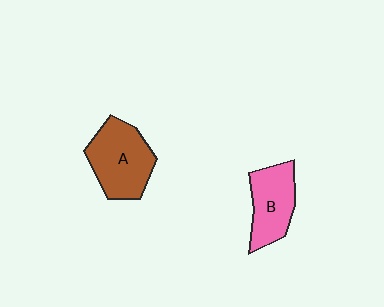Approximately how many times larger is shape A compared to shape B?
Approximately 1.3 times.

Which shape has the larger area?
Shape A (brown).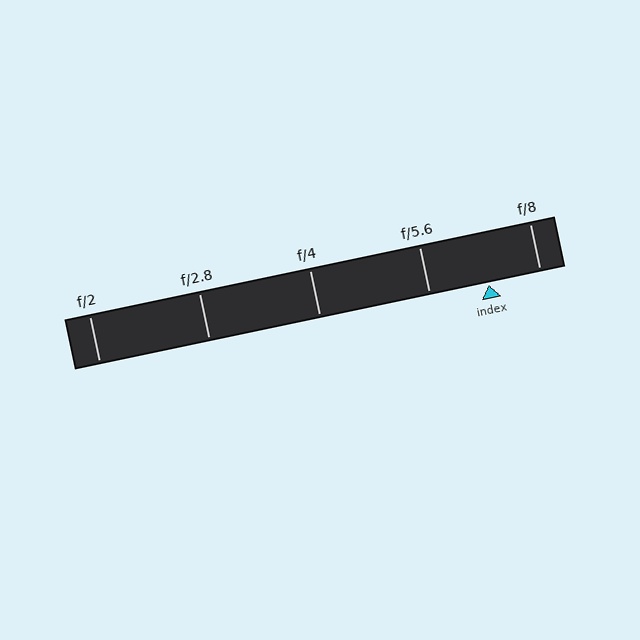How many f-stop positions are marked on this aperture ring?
There are 5 f-stop positions marked.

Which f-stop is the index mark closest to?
The index mark is closest to f/8.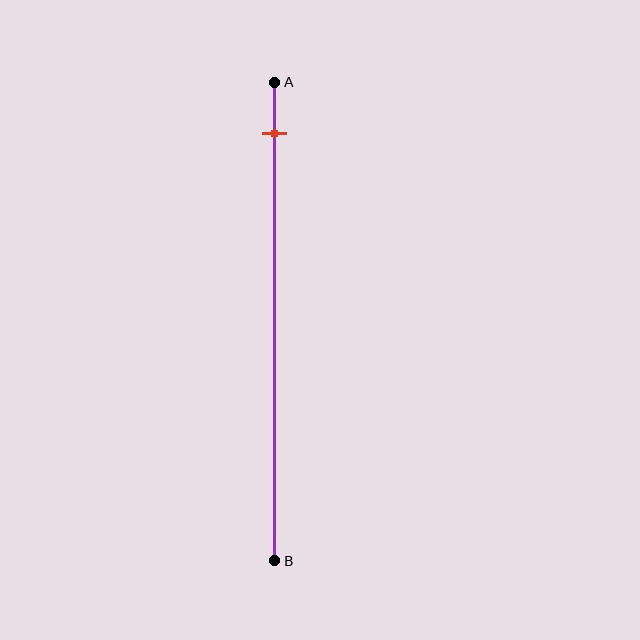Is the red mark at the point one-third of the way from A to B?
No, the mark is at about 10% from A, not at the 33% one-third point.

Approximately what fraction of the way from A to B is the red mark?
The red mark is approximately 10% of the way from A to B.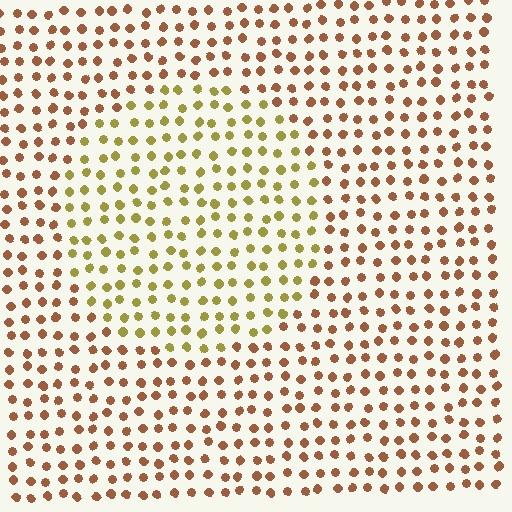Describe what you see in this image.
The image is filled with small brown elements in a uniform arrangement. A circle-shaped region is visible where the elements are tinted to a slightly different hue, forming a subtle color boundary.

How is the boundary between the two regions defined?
The boundary is defined purely by a slight shift in hue (about 40 degrees). Spacing, size, and orientation are identical on both sides.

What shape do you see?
I see a circle.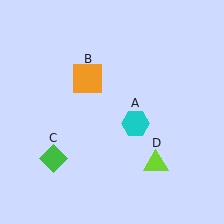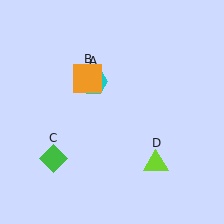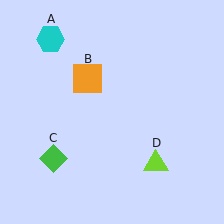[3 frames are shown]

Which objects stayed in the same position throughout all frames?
Orange square (object B) and green diamond (object C) and lime triangle (object D) remained stationary.